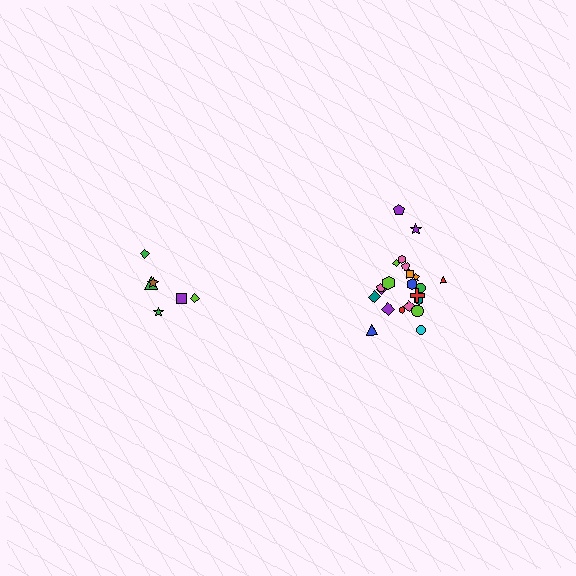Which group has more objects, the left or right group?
The right group.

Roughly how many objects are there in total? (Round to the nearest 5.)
Roughly 30 objects in total.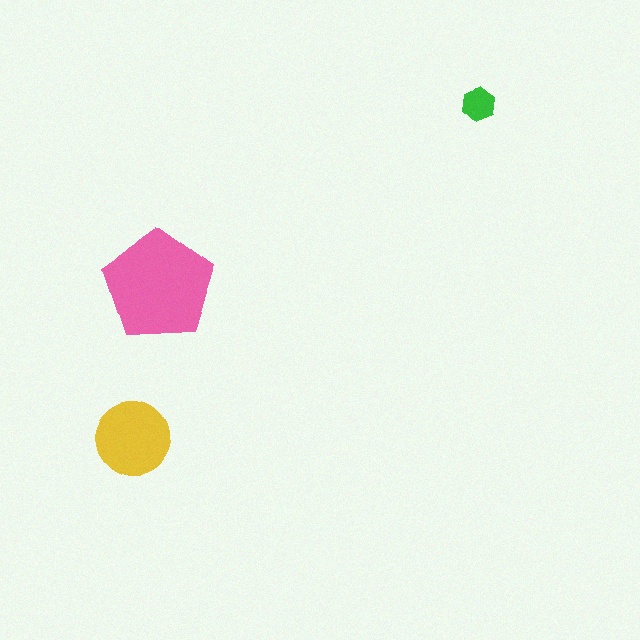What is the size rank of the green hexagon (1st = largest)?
3rd.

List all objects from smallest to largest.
The green hexagon, the yellow circle, the pink pentagon.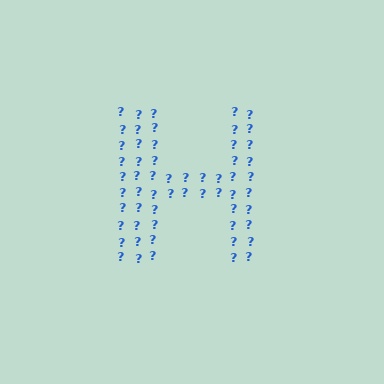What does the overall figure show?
The overall figure shows the letter H.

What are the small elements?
The small elements are question marks.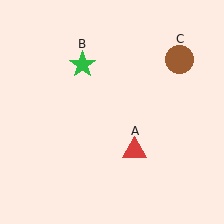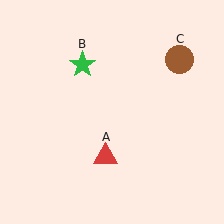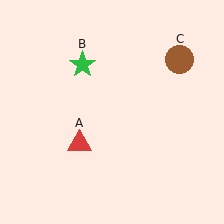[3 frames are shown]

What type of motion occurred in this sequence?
The red triangle (object A) rotated clockwise around the center of the scene.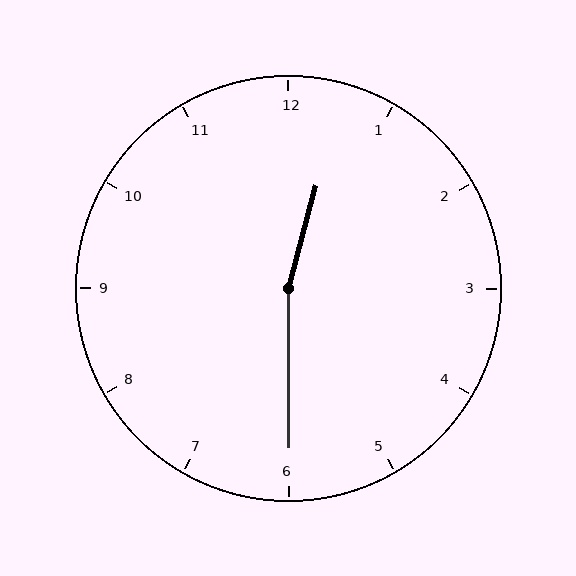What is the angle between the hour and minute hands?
Approximately 165 degrees.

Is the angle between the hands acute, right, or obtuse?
It is obtuse.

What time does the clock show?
12:30.